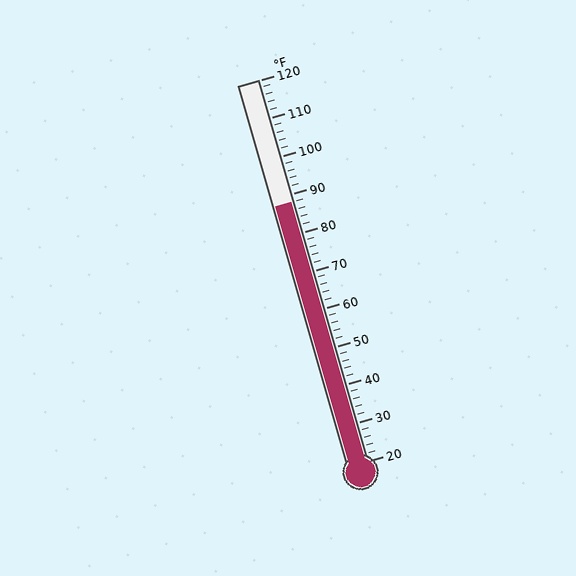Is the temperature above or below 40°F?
The temperature is above 40°F.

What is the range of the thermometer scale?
The thermometer scale ranges from 20°F to 120°F.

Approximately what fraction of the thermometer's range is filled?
The thermometer is filled to approximately 70% of its range.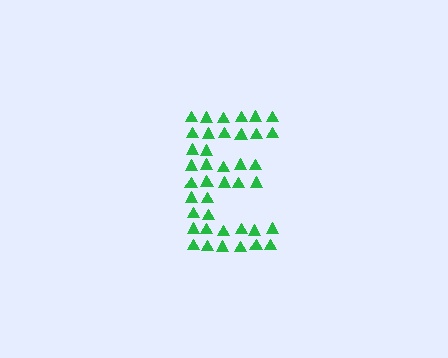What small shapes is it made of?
It is made of small triangles.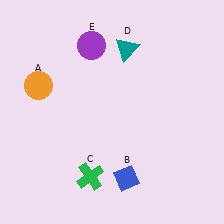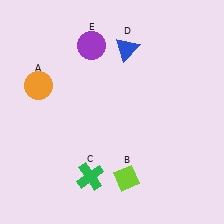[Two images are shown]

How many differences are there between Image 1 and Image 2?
There are 2 differences between the two images.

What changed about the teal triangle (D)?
In Image 1, D is teal. In Image 2, it changed to blue.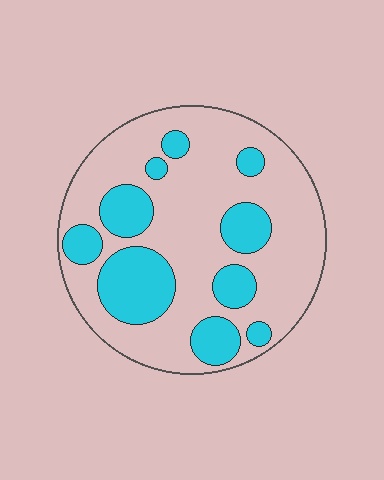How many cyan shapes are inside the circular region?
10.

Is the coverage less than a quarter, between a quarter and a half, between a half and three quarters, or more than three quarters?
Between a quarter and a half.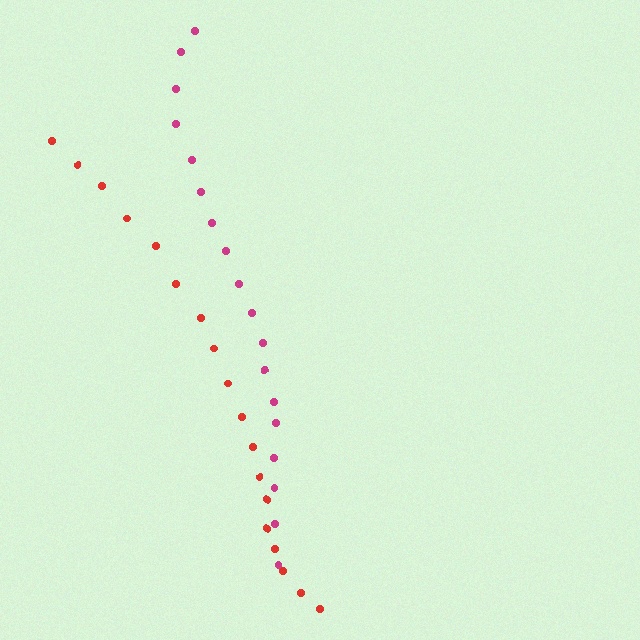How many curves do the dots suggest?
There are 2 distinct paths.